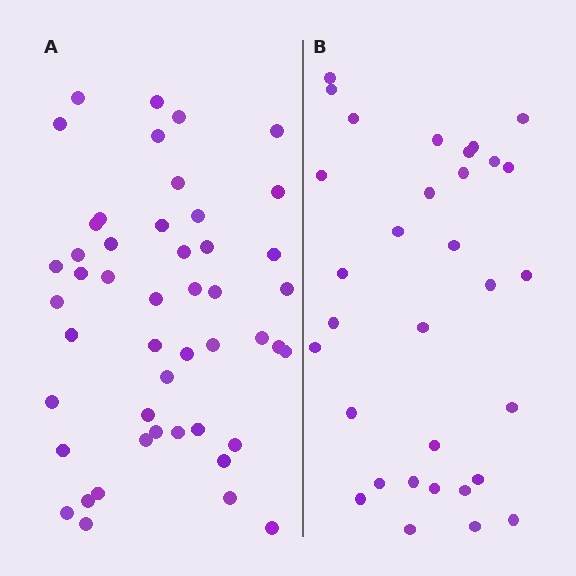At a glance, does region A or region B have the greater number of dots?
Region A (the left region) has more dots.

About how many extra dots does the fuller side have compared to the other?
Region A has approximately 15 more dots than region B.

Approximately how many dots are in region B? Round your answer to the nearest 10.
About 30 dots. (The exact count is 32, which rounds to 30.)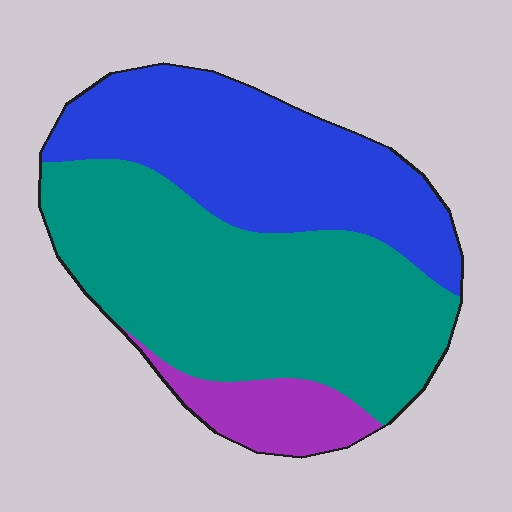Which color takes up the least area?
Purple, at roughly 10%.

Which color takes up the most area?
Teal, at roughly 55%.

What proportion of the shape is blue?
Blue covers around 35% of the shape.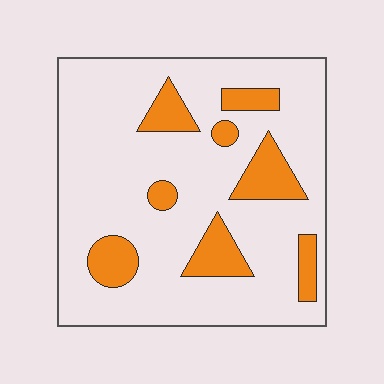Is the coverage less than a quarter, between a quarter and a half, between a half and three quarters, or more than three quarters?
Less than a quarter.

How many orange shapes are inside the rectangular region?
8.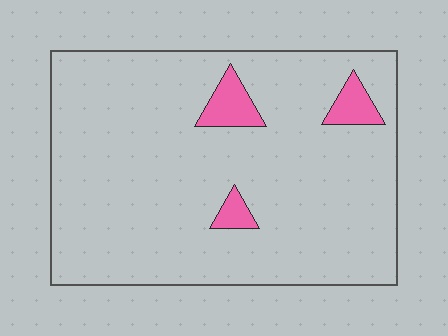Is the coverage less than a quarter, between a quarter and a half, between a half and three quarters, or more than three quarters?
Less than a quarter.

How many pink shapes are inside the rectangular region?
3.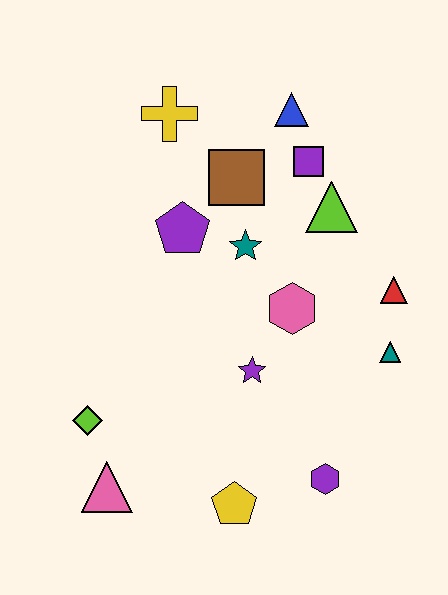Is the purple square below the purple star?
No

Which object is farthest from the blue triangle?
The pink triangle is farthest from the blue triangle.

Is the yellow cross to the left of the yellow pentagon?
Yes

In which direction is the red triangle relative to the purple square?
The red triangle is below the purple square.